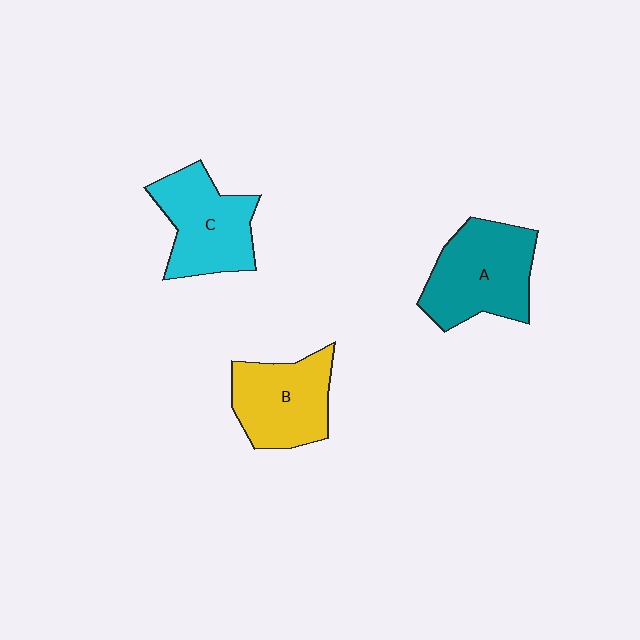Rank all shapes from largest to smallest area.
From largest to smallest: A (teal), C (cyan), B (yellow).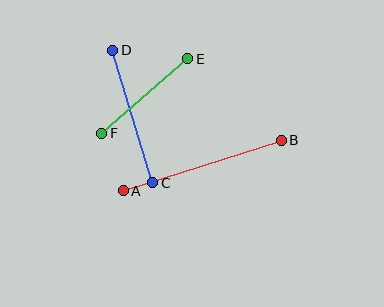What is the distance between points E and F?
The distance is approximately 114 pixels.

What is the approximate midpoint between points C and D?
The midpoint is at approximately (133, 116) pixels.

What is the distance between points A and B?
The distance is approximately 166 pixels.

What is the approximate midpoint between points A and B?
The midpoint is at approximately (202, 166) pixels.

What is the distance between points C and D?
The distance is approximately 138 pixels.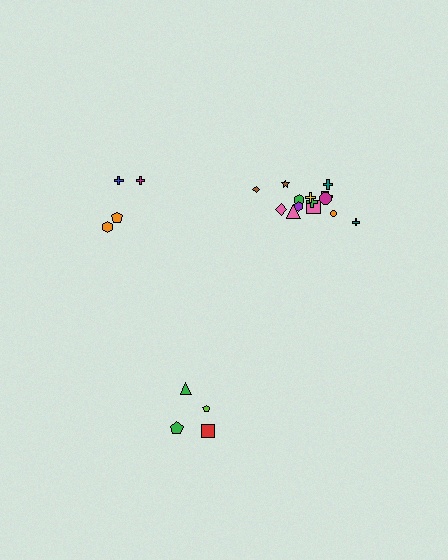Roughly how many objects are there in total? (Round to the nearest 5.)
Roughly 25 objects in total.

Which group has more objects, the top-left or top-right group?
The top-right group.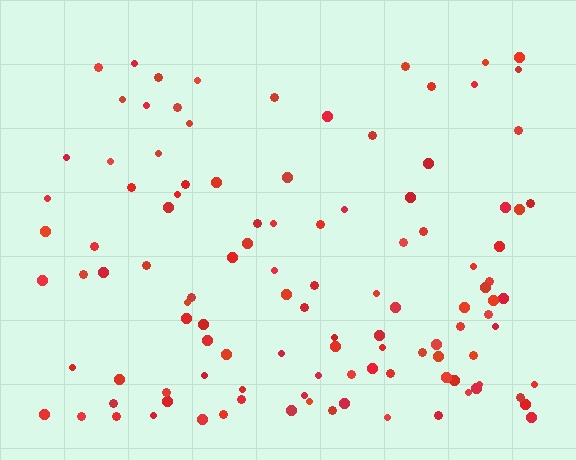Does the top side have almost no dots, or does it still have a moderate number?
Still a moderate number, just noticeably fewer than the bottom.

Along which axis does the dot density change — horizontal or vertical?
Vertical.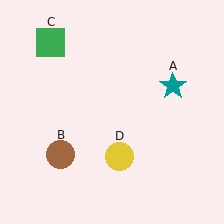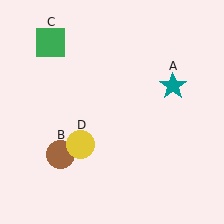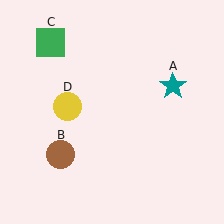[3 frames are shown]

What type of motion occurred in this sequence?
The yellow circle (object D) rotated clockwise around the center of the scene.